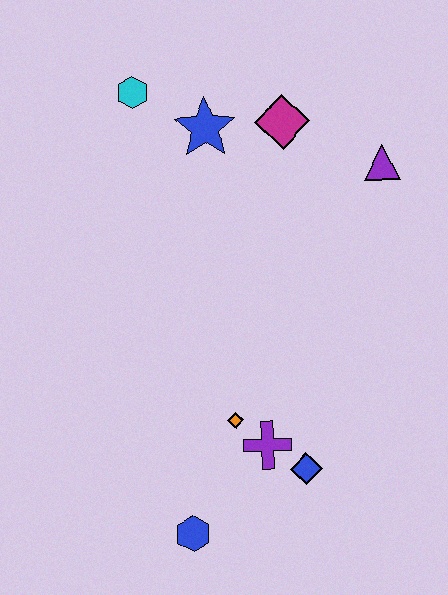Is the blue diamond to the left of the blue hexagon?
No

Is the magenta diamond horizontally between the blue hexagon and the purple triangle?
Yes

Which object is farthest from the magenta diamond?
The blue hexagon is farthest from the magenta diamond.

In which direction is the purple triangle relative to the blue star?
The purple triangle is to the right of the blue star.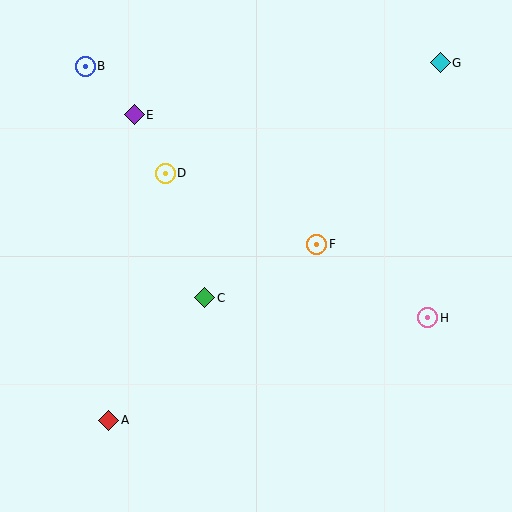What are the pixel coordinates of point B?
Point B is at (85, 66).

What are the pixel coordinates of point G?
Point G is at (440, 63).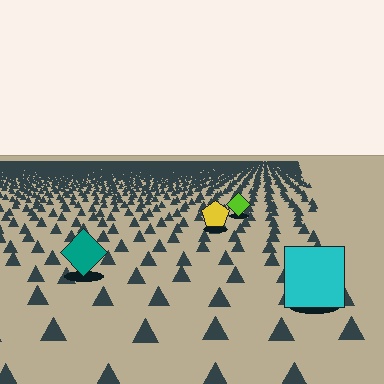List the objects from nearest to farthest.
From nearest to farthest: the cyan square, the teal diamond, the yellow pentagon, the lime diamond.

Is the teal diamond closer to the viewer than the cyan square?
No. The cyan square is closer — you can tell from the texture gradient: the ground texture is coarser near it.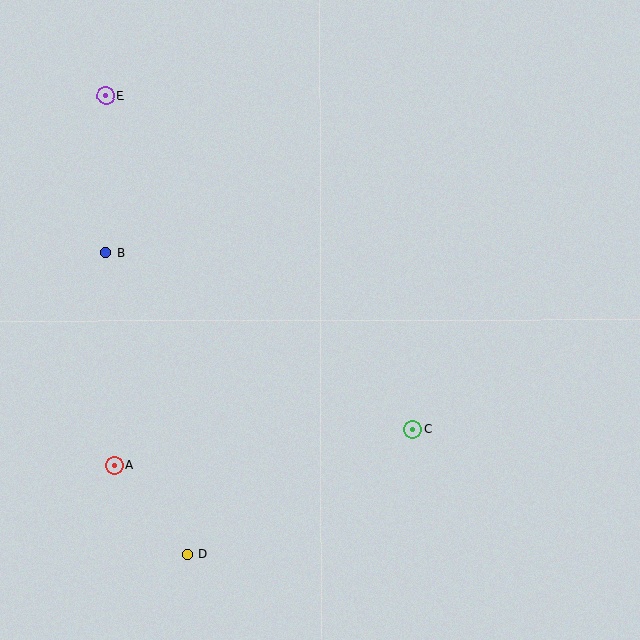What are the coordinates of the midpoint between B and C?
The midpoint between B and C is at (259, 341).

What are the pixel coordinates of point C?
Point C is at (413, 429).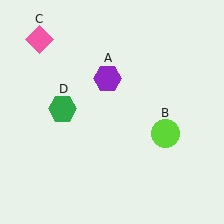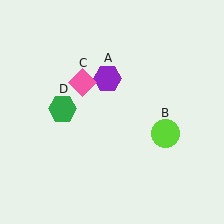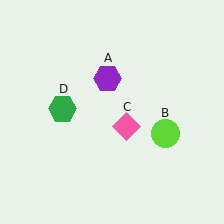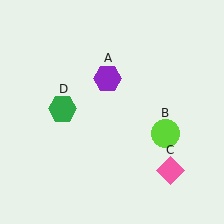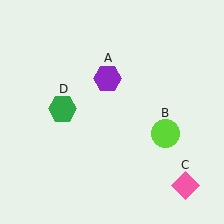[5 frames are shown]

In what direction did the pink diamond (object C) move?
The pink diamond (object C) moved down and to the right.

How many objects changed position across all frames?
1 object changed position: pink diamond (object C).